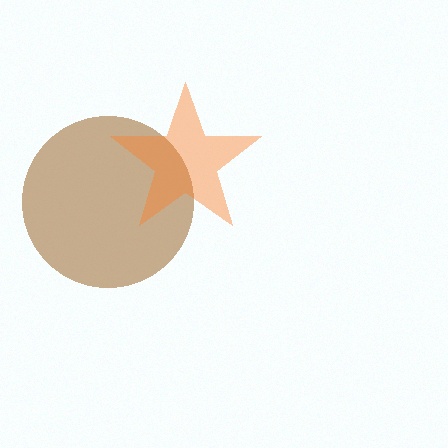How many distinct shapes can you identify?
There are 2 distinct shapes: a brown circle, an orange star.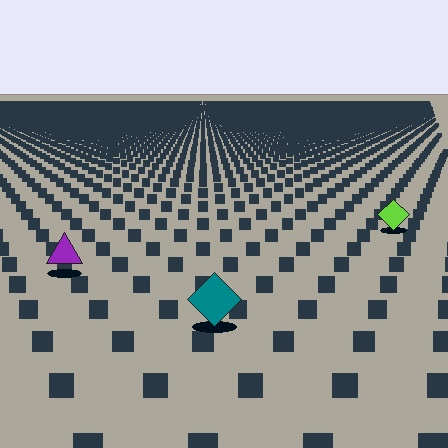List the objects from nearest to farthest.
From nearest to farthest: the teal diamond, the purple triangle, the lime diamond.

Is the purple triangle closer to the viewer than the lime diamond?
Yes. The purple triangle is closer — you can tell from the texture gradient: the ground texture is coarser near it.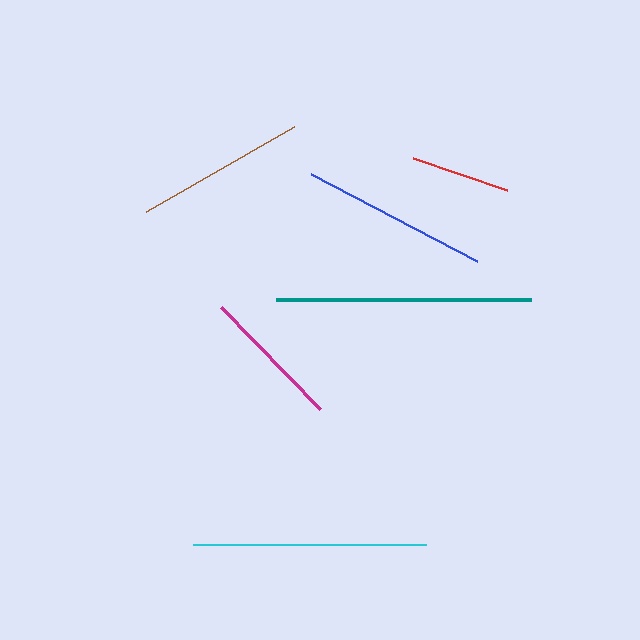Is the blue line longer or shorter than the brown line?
The blue line is longer than the brown line.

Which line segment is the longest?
The teal line is the longest at approximately 254 pixels.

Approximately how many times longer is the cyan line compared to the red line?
The cyan line is approximately 2.4 times the length of the red line.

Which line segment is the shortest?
The red line is the shortest at approximately 99 pixels.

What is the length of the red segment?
The red segment is approximately 99 pixels long.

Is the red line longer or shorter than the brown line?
The brown line is longer than the red line.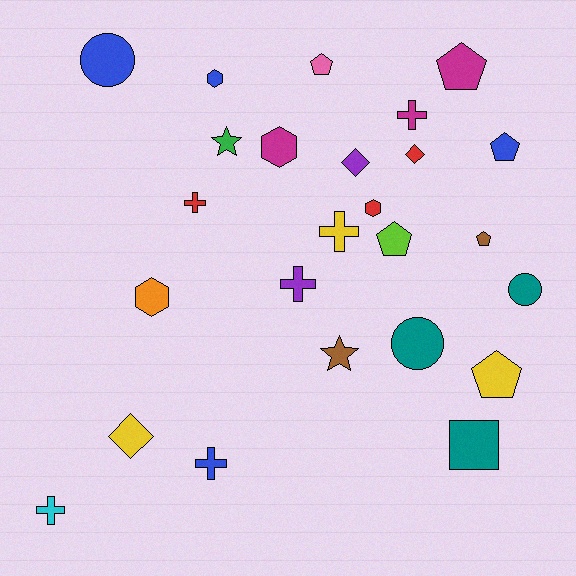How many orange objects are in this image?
There is 1 orange object.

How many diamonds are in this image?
There are 3 diamonds.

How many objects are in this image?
There are 25 objects.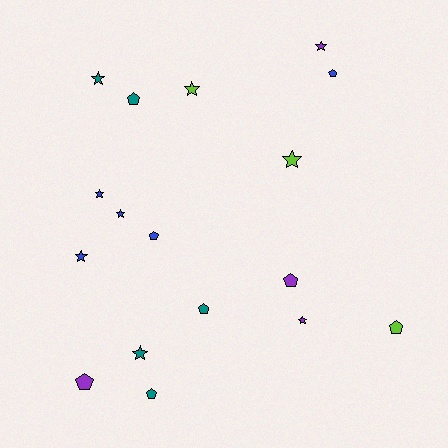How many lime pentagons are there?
There is 1 lime pentagon.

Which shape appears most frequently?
Star, with 9 objects.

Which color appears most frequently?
Blue, with 5 objects.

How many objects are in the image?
There are 17 objects.